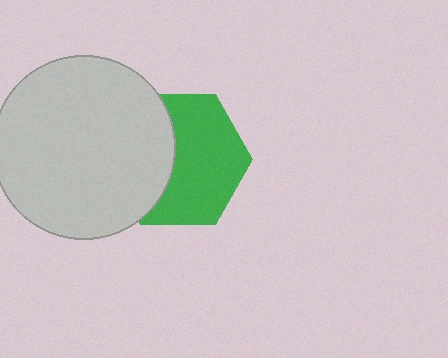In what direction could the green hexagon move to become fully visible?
The green hexagon could move right. That would shift it out from behind the light gray circle entirely.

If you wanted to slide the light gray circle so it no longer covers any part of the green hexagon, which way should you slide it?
Slide it left — that is the most direct way to separate the two shapes.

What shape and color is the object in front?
The object in front is a light gray circle.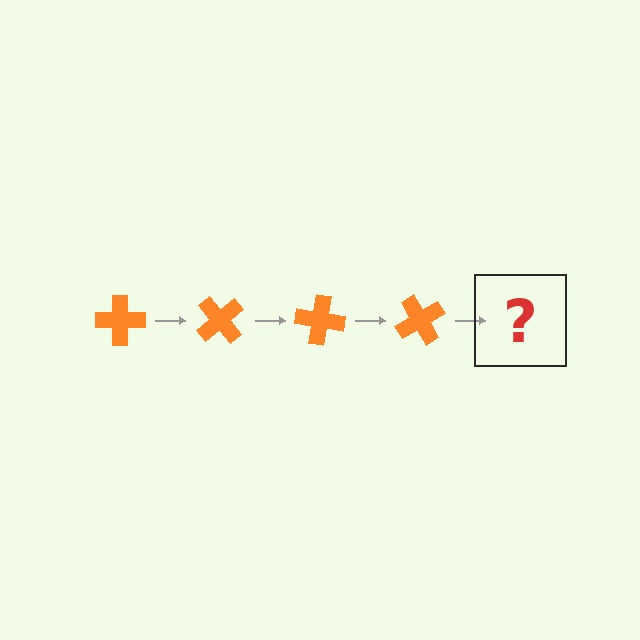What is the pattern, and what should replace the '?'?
The pattern is that the cross rotates 50 degrees each step. The '?' should be an orange cross rotated 200 degrees.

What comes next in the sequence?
The next element should be an orange cross rotated 200 degrees.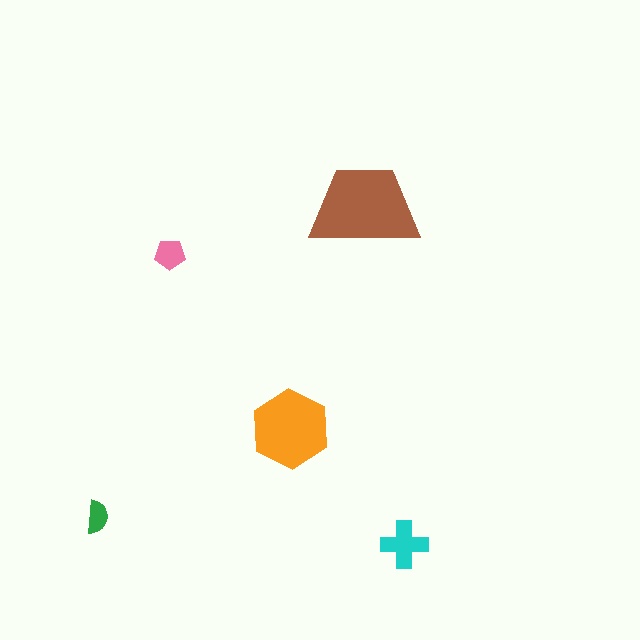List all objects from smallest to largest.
The green semicircle, the pink pentagon, the cyan cross, the orange hexagon, the brown trapezoid.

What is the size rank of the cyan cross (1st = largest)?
3rd.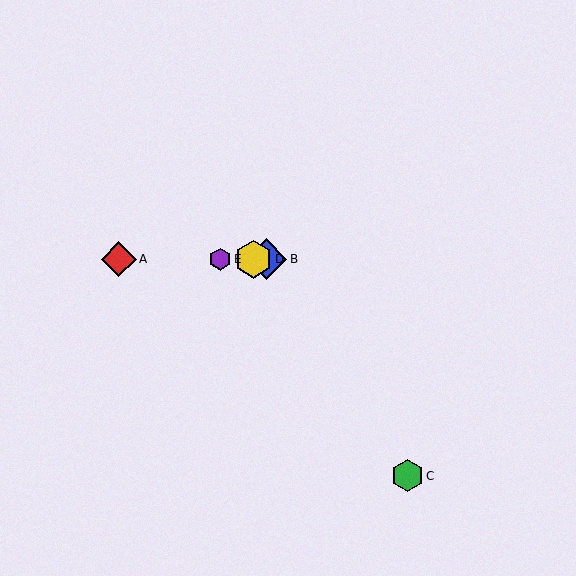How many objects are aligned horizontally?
4 objects (A, B, D, E) are aligned horizontally.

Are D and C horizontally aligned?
No, D is at y≈259 and C is at y≈476.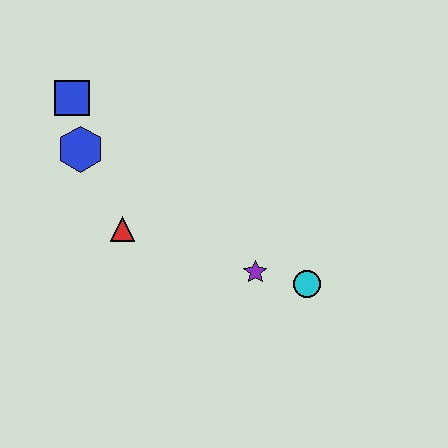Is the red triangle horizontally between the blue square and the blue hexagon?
No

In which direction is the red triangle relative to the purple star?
The red triangle is to the left of the purple star.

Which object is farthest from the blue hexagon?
The cyan circle is farthest from the blue hexagon.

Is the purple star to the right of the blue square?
Yes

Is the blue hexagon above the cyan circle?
Yes